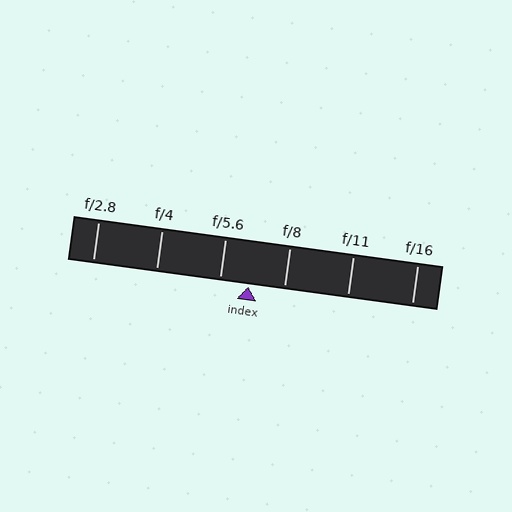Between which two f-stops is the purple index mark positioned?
The index mark is between f/5.6 and f/8.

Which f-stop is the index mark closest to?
The index mark is closest to f/5.6.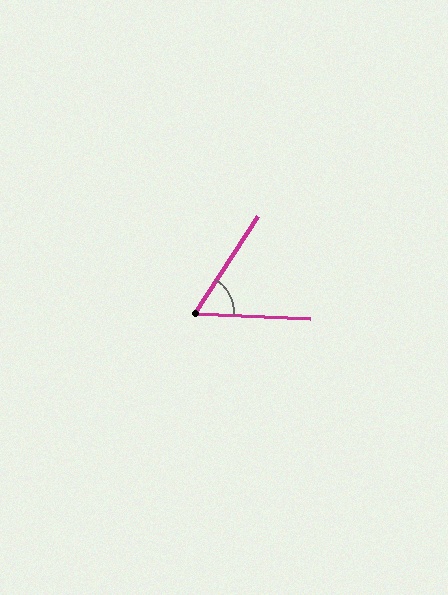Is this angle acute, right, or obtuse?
It is acute.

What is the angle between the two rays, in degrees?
Approximately 60 degrees.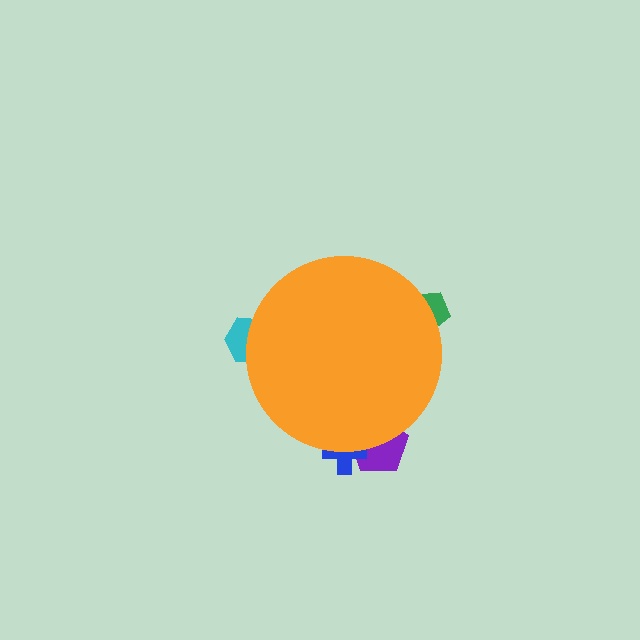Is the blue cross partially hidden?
Yes, the blue cross is partially hidden behind the orange circle.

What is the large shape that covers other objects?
An orange circle.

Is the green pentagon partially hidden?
Yes, the green pentagon is partially hidden behind the orange circle.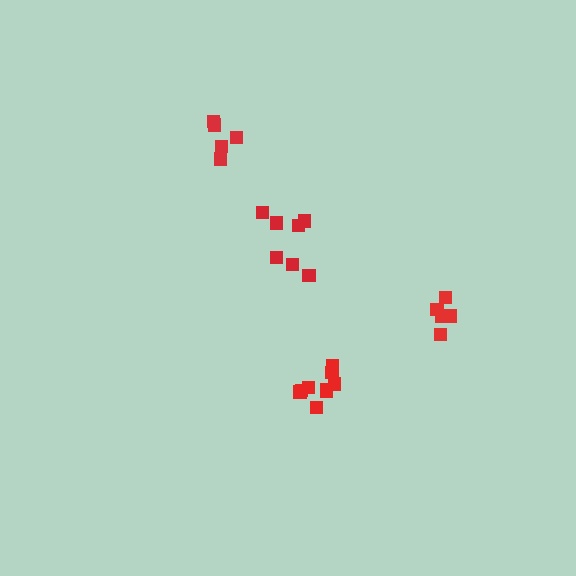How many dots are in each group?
Group 1: 9 dots, Group 2: 5 dots, Group 3: 5 dots, Group 4: 7 dots (26 total).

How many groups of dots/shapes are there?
There are 4 groups.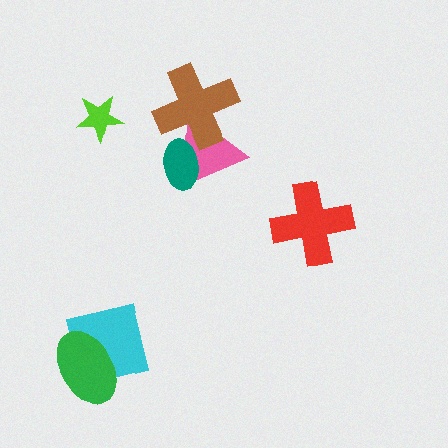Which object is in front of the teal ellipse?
The brown cross is in front of the teal ellipse.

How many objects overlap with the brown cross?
2 objects overlap with the brown cross.